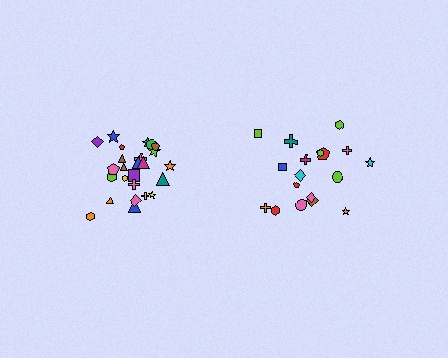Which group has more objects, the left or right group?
The left group.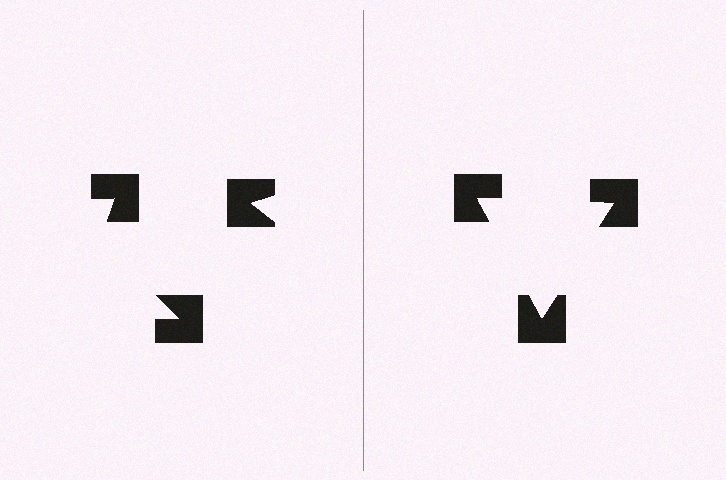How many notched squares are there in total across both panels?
6 — 3 on each side.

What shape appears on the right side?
An illusory triangle.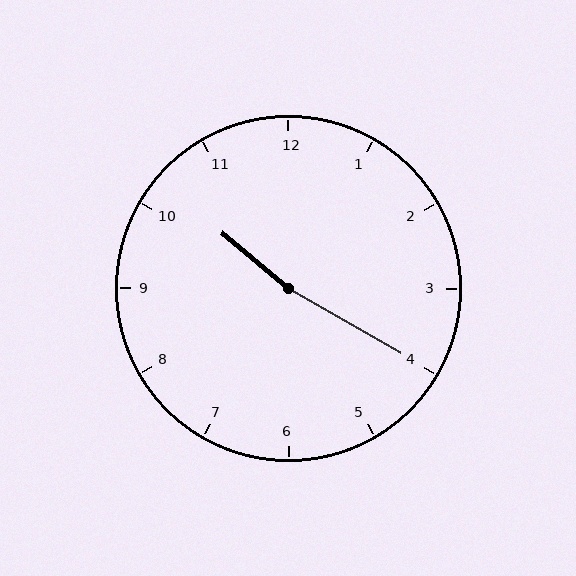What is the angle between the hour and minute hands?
Approximately 170 degrees.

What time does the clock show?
10:20.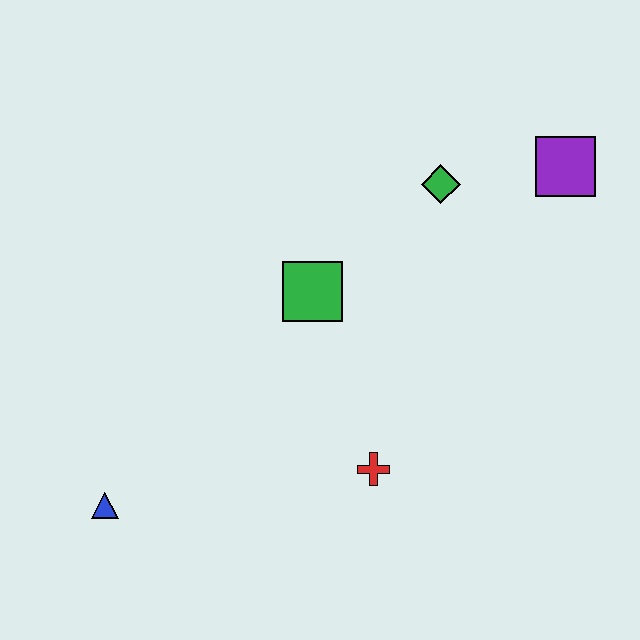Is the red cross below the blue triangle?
No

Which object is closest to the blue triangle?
The red cross is closest to the blue triangle.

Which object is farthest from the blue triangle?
The purple square is farthest from the blue triangle.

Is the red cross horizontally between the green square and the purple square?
Yes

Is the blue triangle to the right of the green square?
No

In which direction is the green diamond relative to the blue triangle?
The green diamond is to the right of the blue triangle.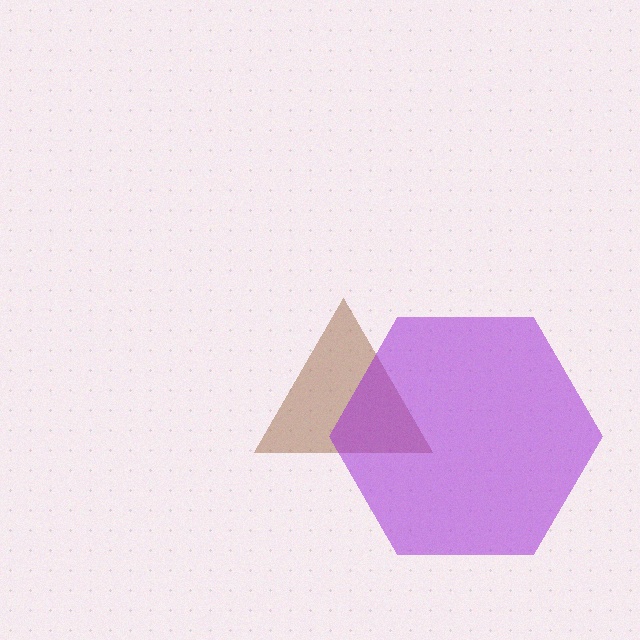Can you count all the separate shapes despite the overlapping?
Yes, there are 2 separate shapes.